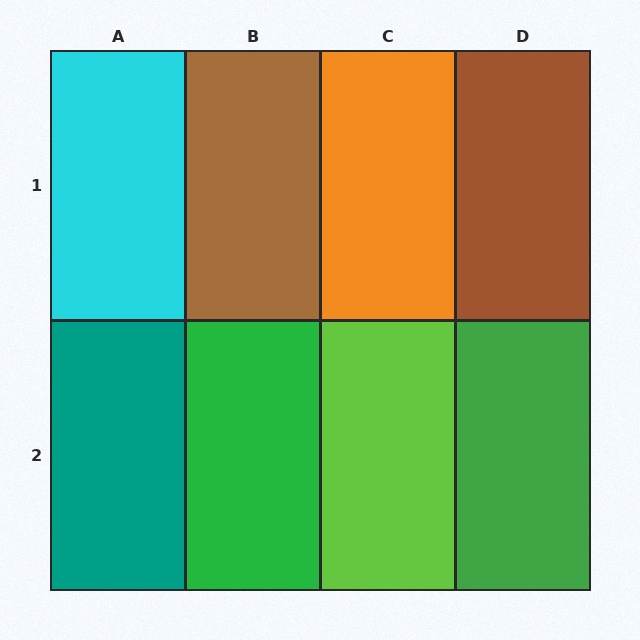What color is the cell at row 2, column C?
Lime.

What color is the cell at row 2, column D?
Green.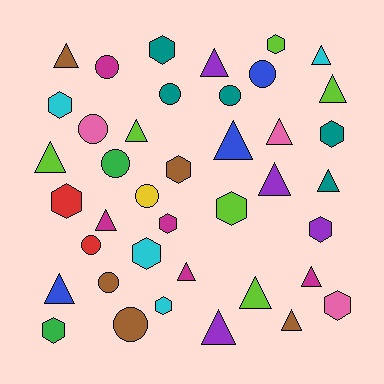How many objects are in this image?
There are 40 objects.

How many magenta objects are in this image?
There are 5 magenta objects.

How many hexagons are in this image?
There are 13 hexagons.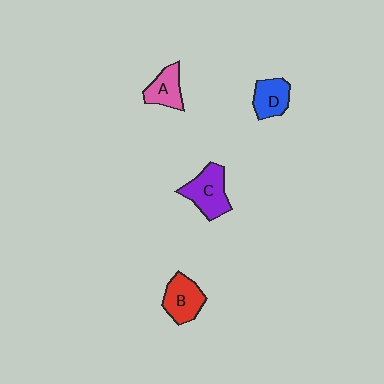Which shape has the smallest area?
Shape A (pink).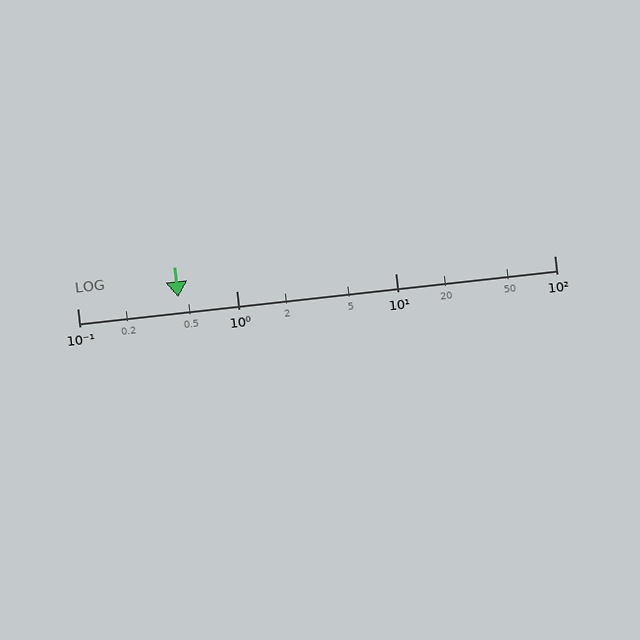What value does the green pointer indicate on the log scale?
The pointer indicates approximately 0.43.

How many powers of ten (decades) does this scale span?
The scale spans 3 decades, from 0.1 to 100.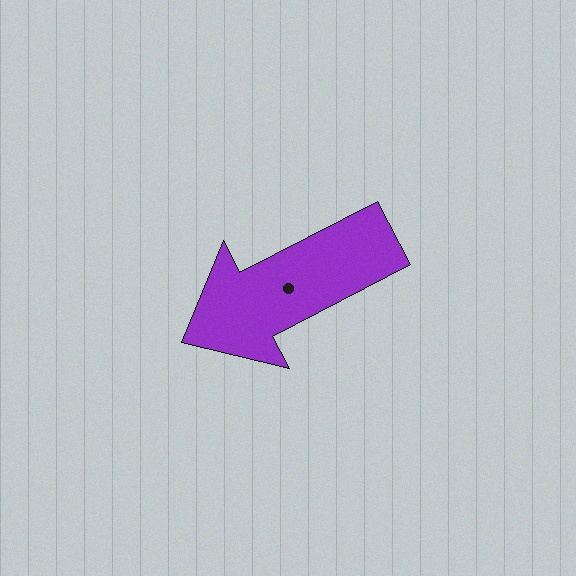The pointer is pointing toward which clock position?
Roughly 8 o'clock.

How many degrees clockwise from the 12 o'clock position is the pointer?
Approximately 243 degrees.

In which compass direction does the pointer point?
Southwest.